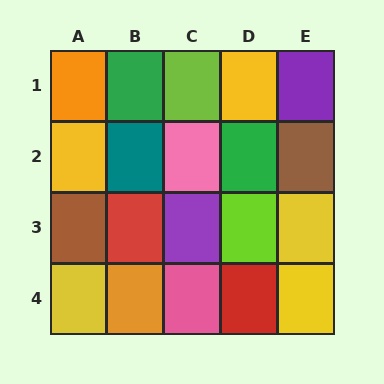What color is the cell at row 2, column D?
Green.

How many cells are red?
2 cells are red.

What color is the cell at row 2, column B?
Teal.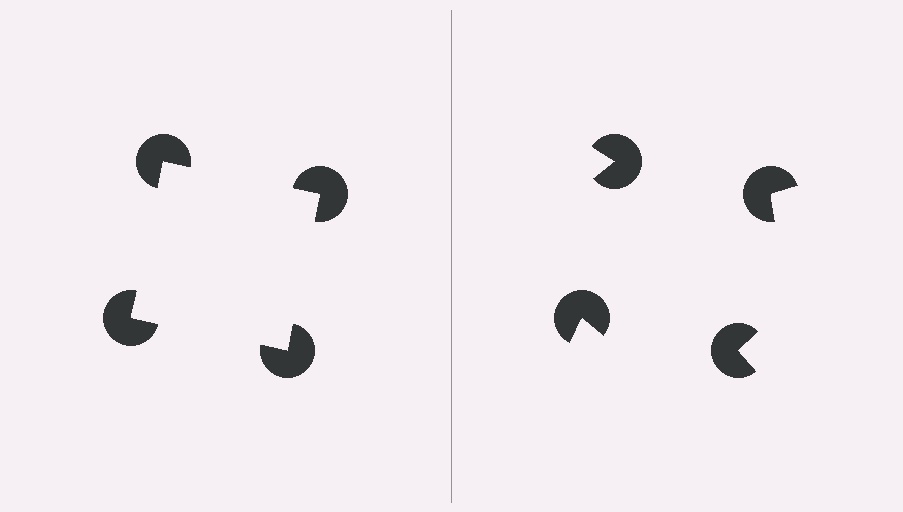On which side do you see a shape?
An illusory square appears on the left side. On the right side the wedge cuts are rotated, so no coherent shape forms.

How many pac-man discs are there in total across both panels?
8 — 4 on each side.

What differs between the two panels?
The pac-man discs are positioned identically on both sides; only the wedge orientations differ. On the left they align to a square; on the right they are misaligned.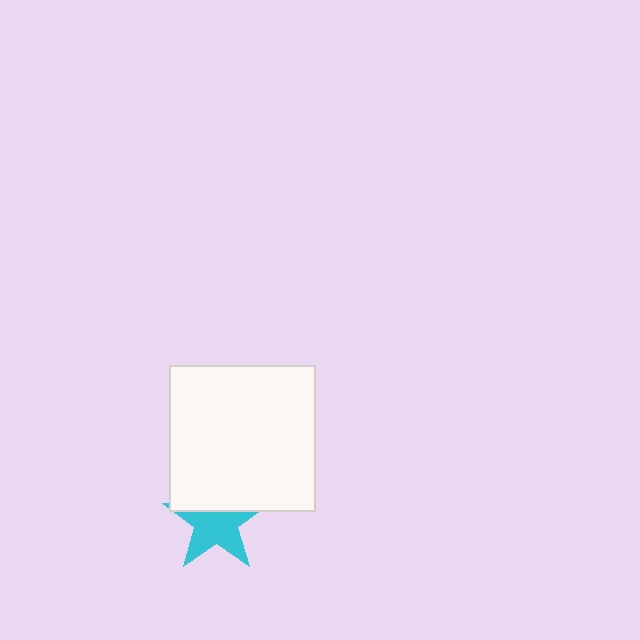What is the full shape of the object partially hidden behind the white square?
The partially hidden object is a cyan star.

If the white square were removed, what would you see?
You would see the complete cyan star.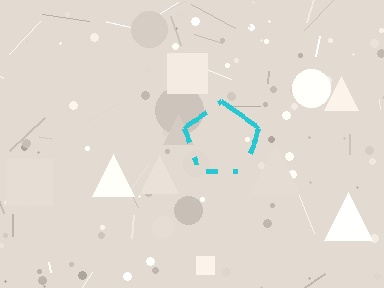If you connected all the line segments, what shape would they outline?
They would outline a pentagon.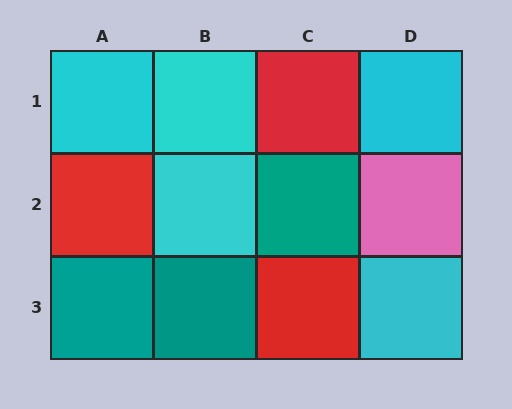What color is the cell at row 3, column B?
Teal.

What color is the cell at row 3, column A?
Teal.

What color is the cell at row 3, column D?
Cyan.